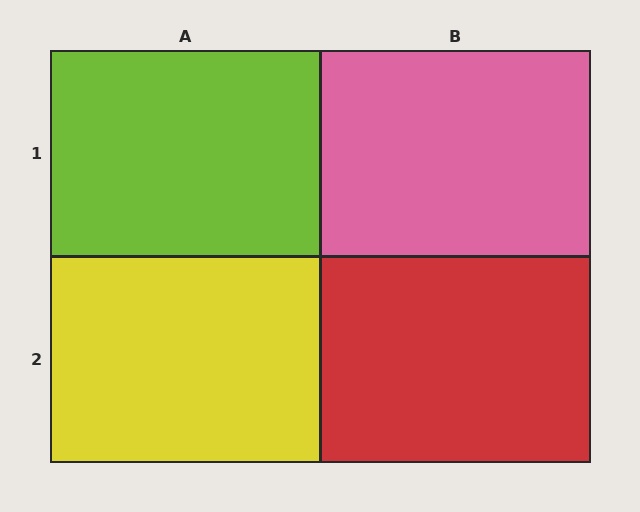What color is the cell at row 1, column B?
Pink.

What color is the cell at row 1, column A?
Lime.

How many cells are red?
1 cell is red.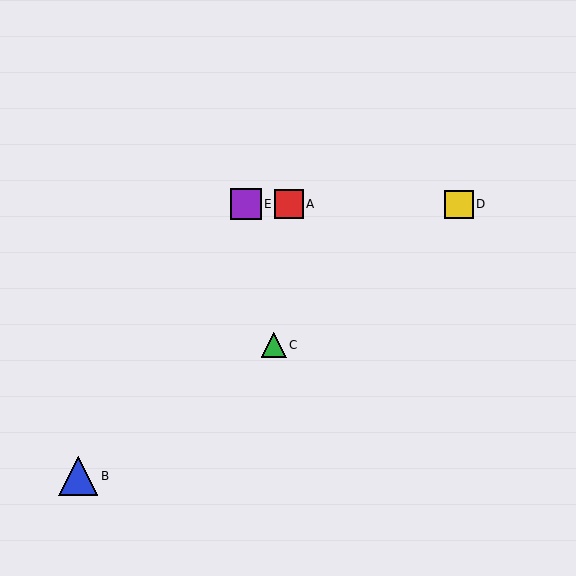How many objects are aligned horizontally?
3 objects (A, D, E) are aligned horizontally.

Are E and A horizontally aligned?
Yes, both are at y≈204.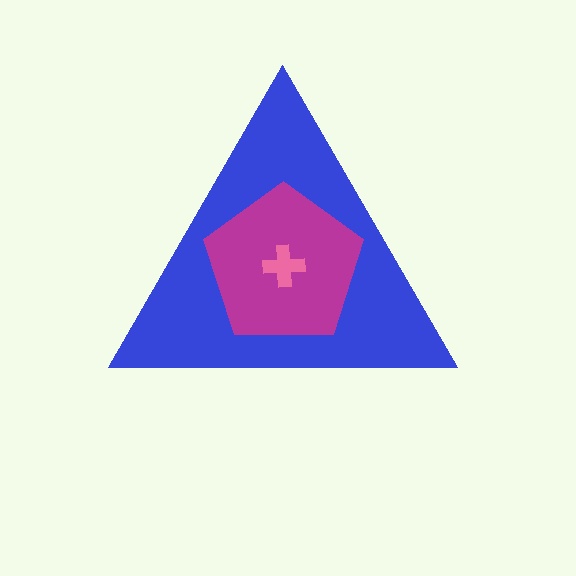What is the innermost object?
The pink cross.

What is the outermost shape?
The blue triangle.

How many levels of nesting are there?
3.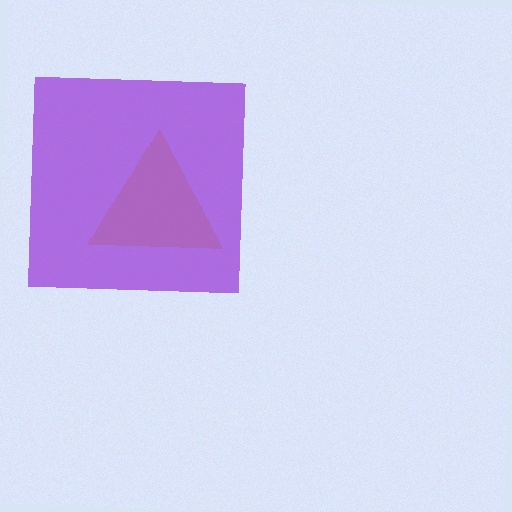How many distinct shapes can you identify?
There are 2 distinct shapes: a yellow triangle, a purple square.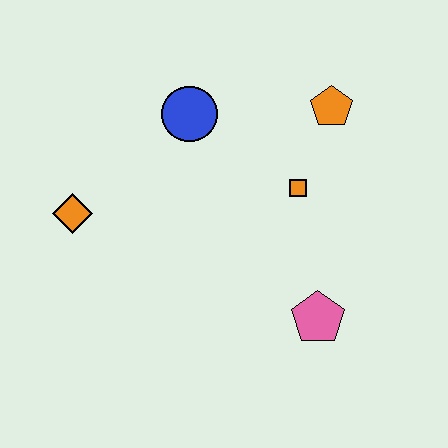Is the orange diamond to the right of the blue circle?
No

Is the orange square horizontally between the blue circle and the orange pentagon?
Yes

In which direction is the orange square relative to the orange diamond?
The orange square is to the right of the orange diamond.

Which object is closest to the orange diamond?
The blue circle is closest to the orange diamond.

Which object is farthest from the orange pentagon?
The orange diamond is farthest from the orange pentagon.